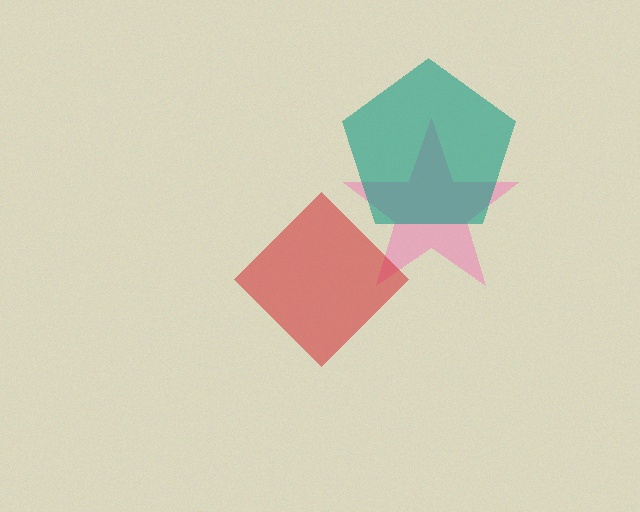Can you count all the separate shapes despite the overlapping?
Yes, there are 3 separate shapes.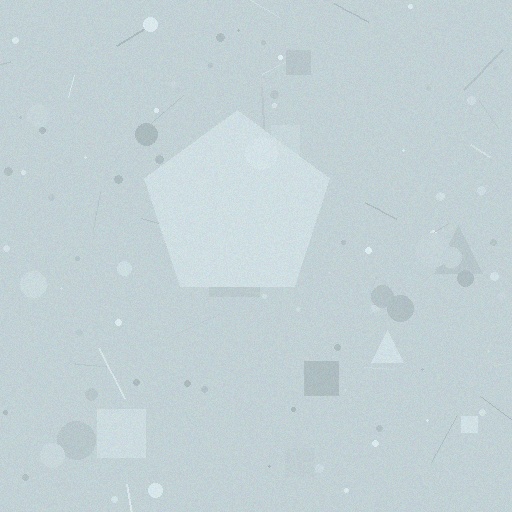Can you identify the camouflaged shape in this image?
The camouflaged shape is a pentagon.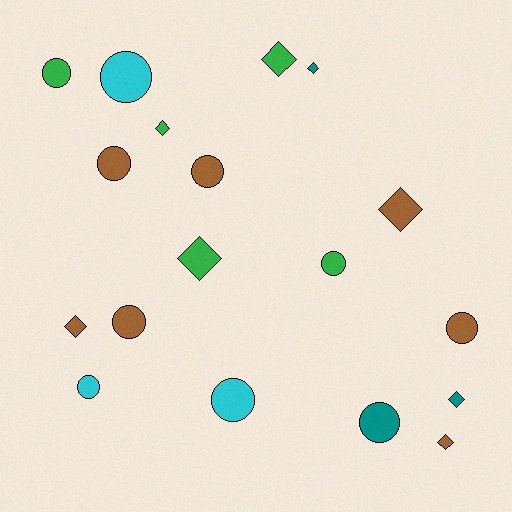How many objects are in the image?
There are 18 objects.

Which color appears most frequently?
Brown, with 7 objects.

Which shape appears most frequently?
Circle, with 10 objects.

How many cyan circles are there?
There are 3 cyan circles.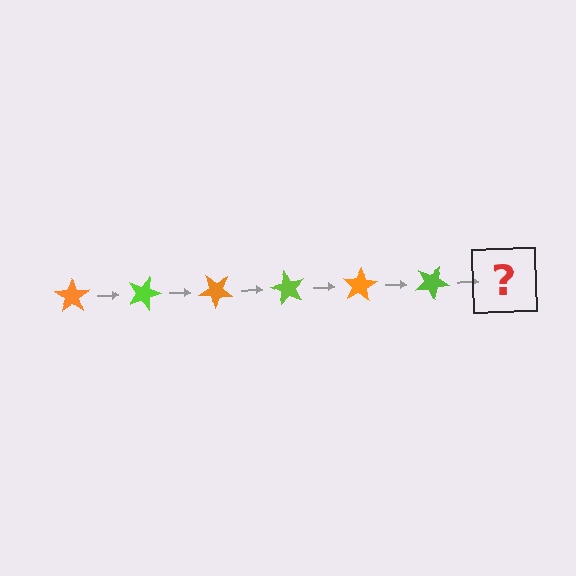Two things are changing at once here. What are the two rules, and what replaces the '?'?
The two rules are that it rotates 20 degrees each step and the color cycles through orange and lime. The '?' should be an orange star, rotated 120 degrees from the start.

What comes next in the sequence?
The next element should be an orange star, rotated 120 degrees from the start.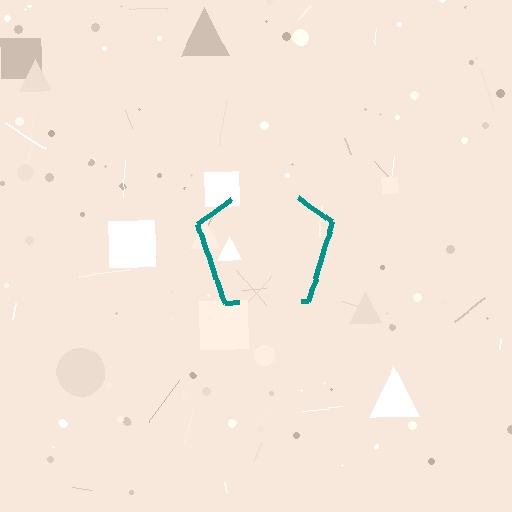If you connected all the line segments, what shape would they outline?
They would outline a pentagon.